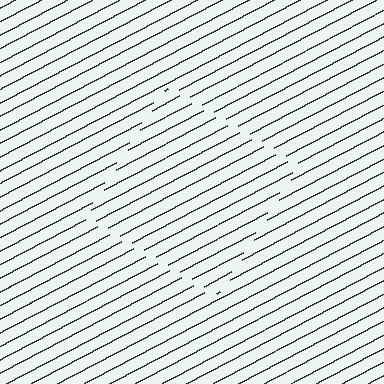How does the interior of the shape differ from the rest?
The interior of the shape contains the same grating, shifted by half a period — the contour is defined by the phase discontinuity where line-ends from the inner and outer gratings abut.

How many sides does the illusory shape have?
4 sides — the line-ends trace a square.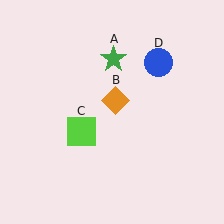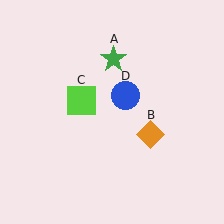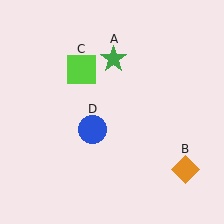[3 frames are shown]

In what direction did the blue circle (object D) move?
The blue circle (object D) moved down and to the left.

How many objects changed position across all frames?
3 objects changed position: orange diamond (object B), lime square (object C), blue circle (object D).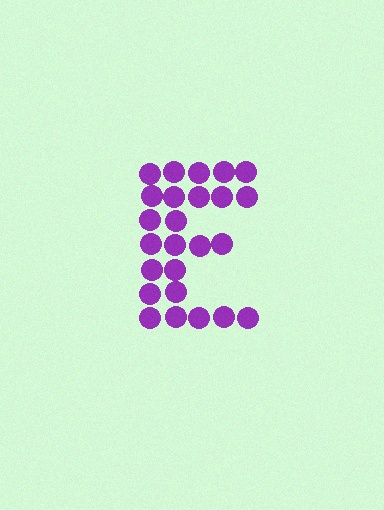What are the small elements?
The small elements are circles.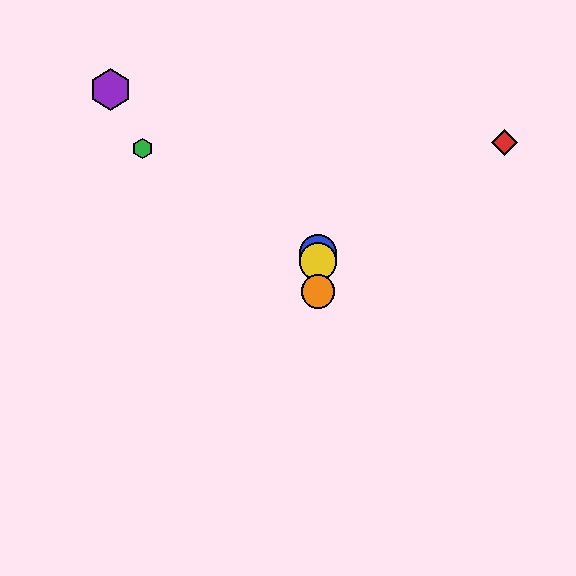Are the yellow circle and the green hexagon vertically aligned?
No, the yellow circle is at x≈318 and the green hexagon is at x≈143.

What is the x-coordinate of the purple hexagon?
The purple hexagon is at x≈110.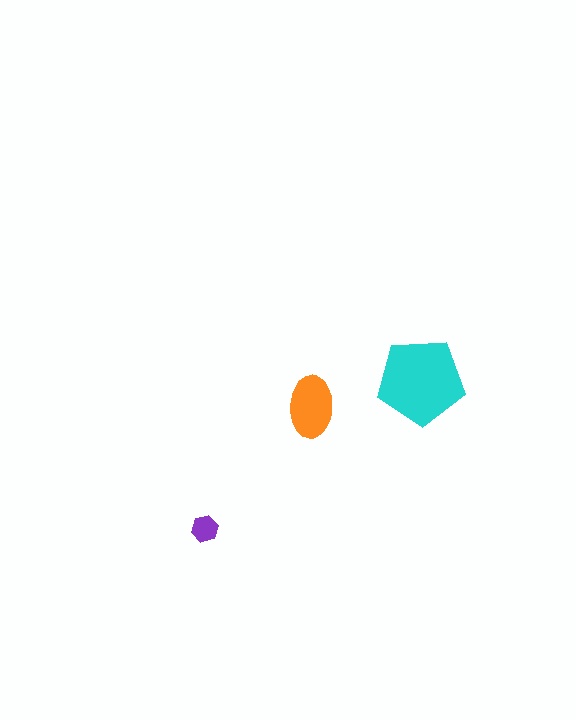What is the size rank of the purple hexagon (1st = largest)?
3rd.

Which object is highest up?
The cyan pentagon is topmost.